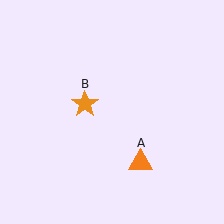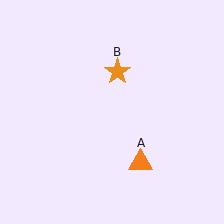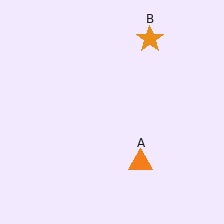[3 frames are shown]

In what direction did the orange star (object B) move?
The orange star (object B) moved up and to the right.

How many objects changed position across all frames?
1 object changed position: orange star (object B).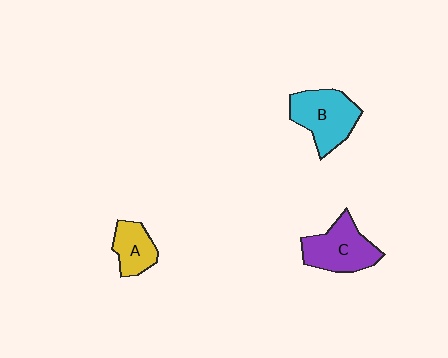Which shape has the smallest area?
Shape A (yellow).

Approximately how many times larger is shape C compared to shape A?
Approximately 1.6 times.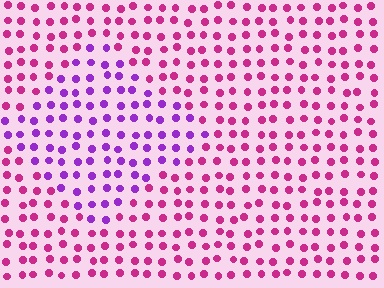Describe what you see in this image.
The image is filled with small magenta elements in a uniform arrangement. A diamond-shaped region is visible where the elements are tinted to a slightly different hue, forming a subtle color boundary.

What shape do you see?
I see a diamond.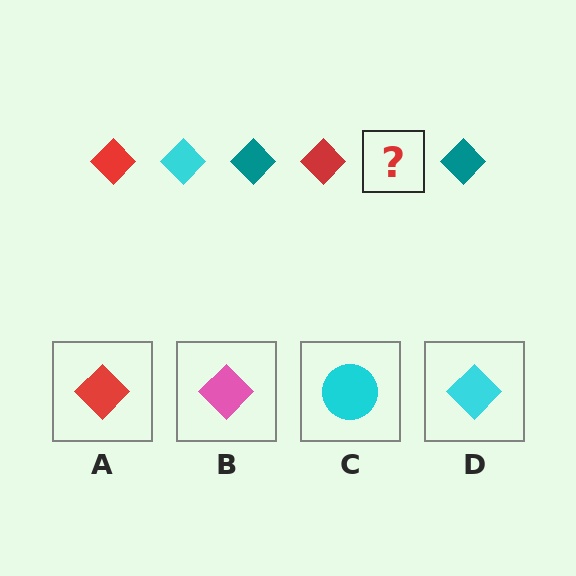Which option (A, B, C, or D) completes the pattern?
D.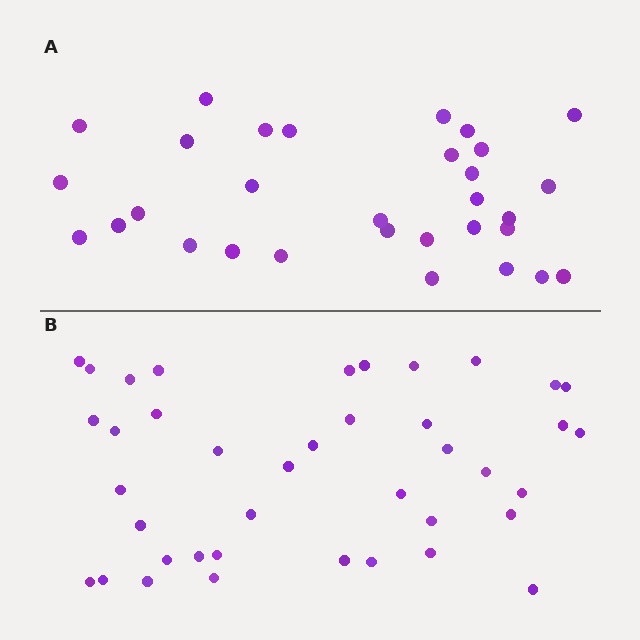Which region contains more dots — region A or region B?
Region B (the bottom region) has more dots.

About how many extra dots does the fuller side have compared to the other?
Region B has roughly 8 or so more dots than region A.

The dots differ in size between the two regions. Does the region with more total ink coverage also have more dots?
No. Region A has more total ink coverage because its dots are larger, but region B actually contains more individual dots. Total area can be misleading — the number of items is what matters here.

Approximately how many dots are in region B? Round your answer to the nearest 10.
About 40 dots.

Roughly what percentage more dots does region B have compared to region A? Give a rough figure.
About 30% more.